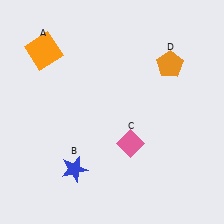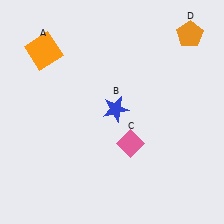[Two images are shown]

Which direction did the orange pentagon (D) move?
The orange pentagon (D) moved up.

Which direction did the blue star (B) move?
The blue star (B) moved up.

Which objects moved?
The objects that moved are: the blue star (B), the orange pentagon (D).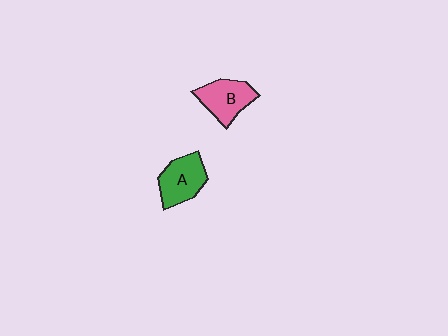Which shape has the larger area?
Shape A (green).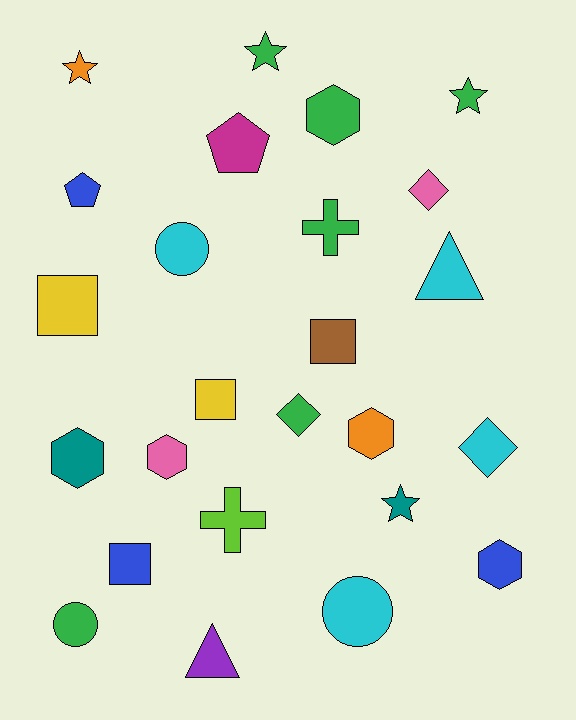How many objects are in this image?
There are 25 objects.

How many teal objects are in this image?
There are 2 teal objects.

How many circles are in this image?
There are 3 circles.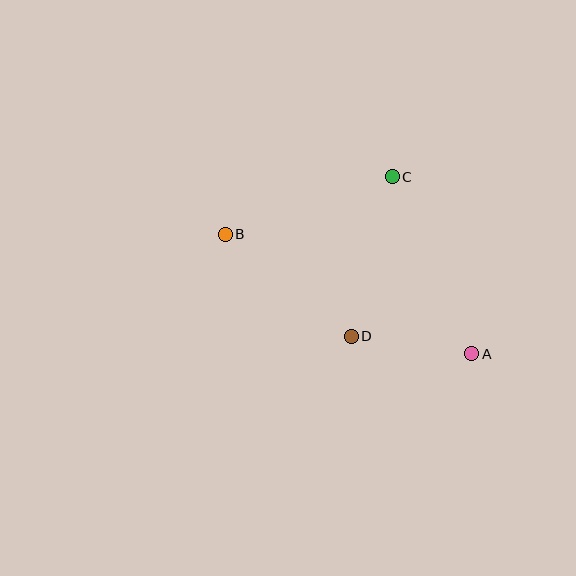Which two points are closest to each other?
Points A and D are closest to each other.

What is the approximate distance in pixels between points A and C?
The distance between A and C is approximately 194 pixels.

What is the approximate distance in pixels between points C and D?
The distance between C and D is approximately 165 pixels.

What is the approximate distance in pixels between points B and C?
The distance between B and C is approximately 177 pixels.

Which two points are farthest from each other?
Points A and B are farthest from each other.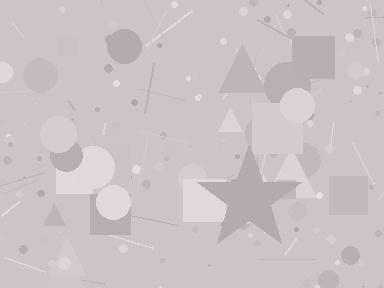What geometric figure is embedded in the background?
A star is embedded in the background.